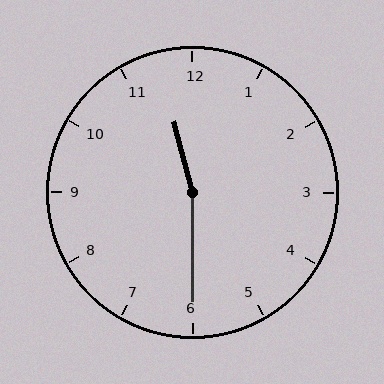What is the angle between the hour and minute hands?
Approximately 165 degrees.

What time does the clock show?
11:30.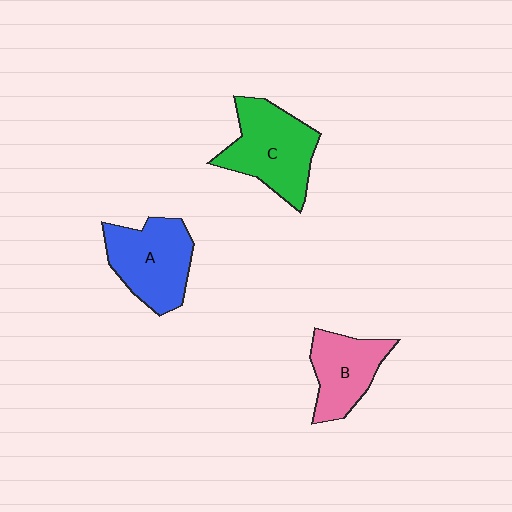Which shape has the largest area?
Shape C (green).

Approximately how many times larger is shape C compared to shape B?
Approximately 1.4 times.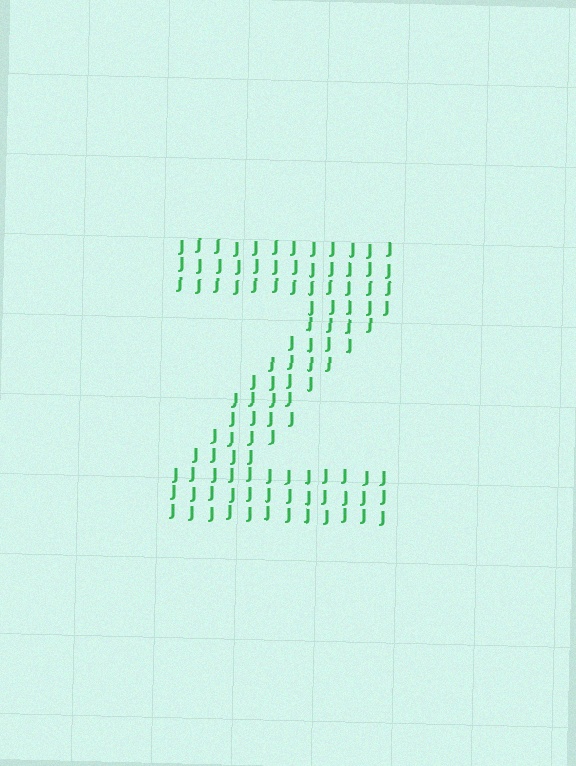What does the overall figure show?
The overall figure shows the letter Z.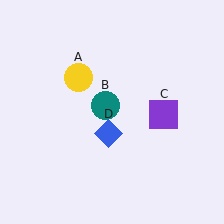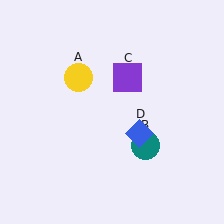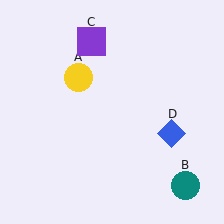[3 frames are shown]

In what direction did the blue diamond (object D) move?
The blue diamond (object D) moved right.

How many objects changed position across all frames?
3 objects changed position: teal circle (object B), purple square (object C), blue diamond (object D).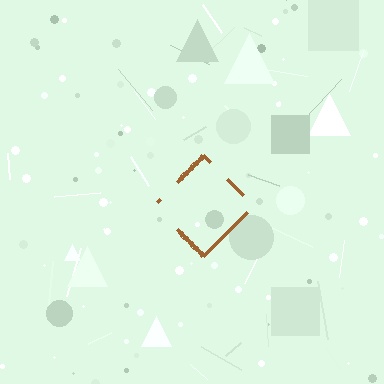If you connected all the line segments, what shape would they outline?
They would outline a diamond.